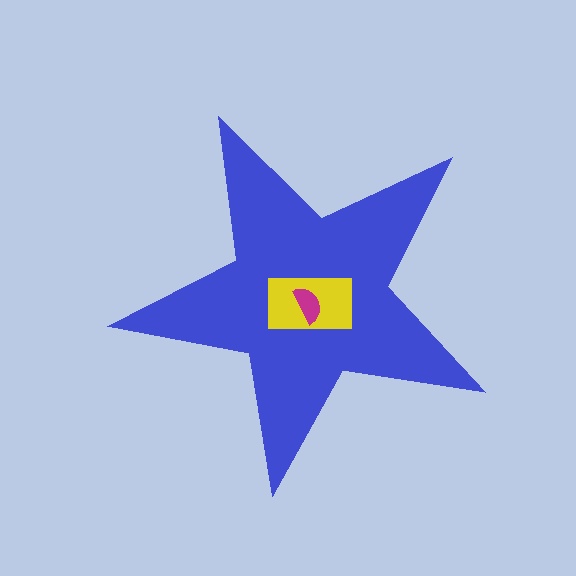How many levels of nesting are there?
3.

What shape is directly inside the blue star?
The yellow rectangle.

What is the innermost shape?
The magenta semicircle.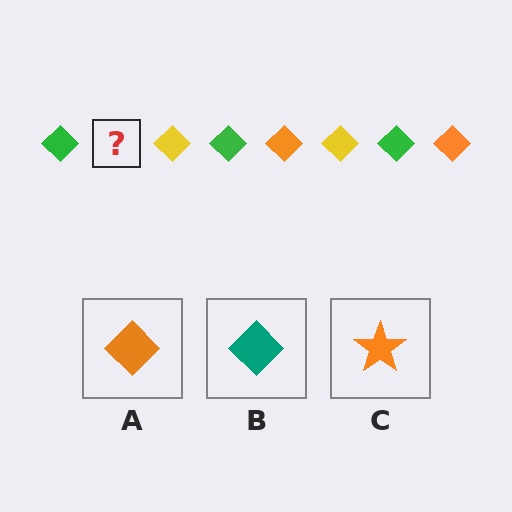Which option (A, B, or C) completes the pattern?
A.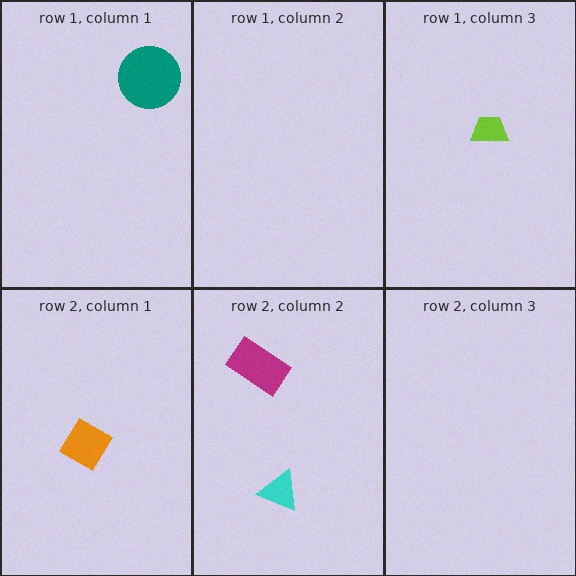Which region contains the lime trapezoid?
The row 1, column 3 region.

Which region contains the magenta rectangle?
The row 2, column 2 region.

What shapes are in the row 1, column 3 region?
The lime trapezoid.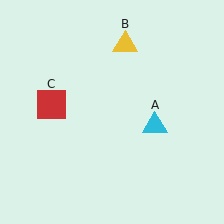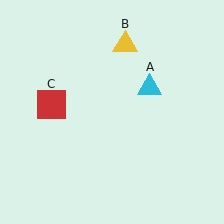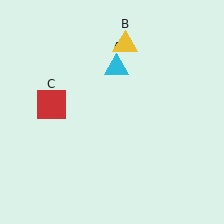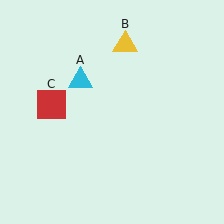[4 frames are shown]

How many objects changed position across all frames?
1 object changed position: cyan triangle (object A).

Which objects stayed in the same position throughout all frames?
Yellow triangle (object B) and red square (object C) remained stationary.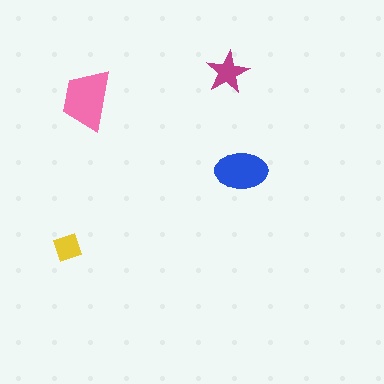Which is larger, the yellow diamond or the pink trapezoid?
The pink trapezoid.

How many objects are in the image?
There are 4 objects in the image.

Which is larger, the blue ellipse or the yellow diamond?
The blue ellipse.